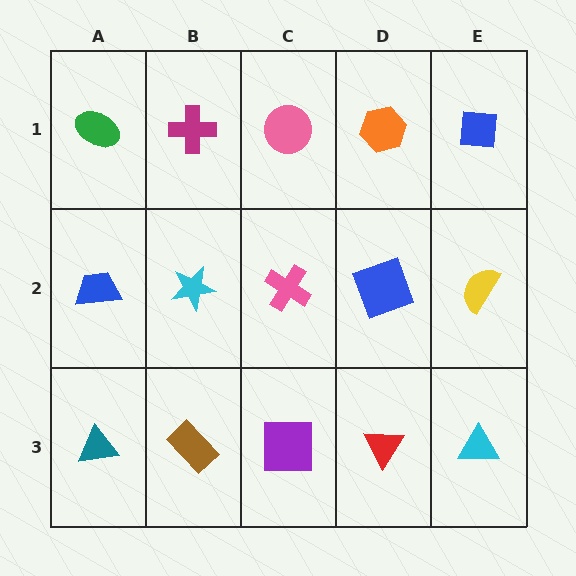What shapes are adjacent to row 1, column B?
A cyan star (row 2, column B), a green ellipse (row 1, column A), a pink circle (row 1, column C).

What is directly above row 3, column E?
A yellow semicircle.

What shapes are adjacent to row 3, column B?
A cyan star (row 2, column B), a teal triangle (row 3, column A), a purple square (row 3, column C).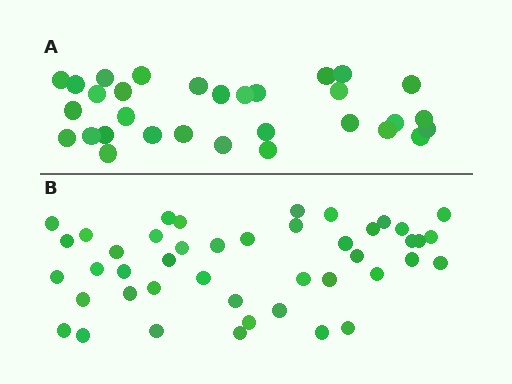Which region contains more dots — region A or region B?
Region B (the bottom region) has more dots.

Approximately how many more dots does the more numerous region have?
Region B has approximately 15 more dots than region A.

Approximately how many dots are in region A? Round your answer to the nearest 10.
About 30 dots. (The exact count is 31, which rounds to 30.)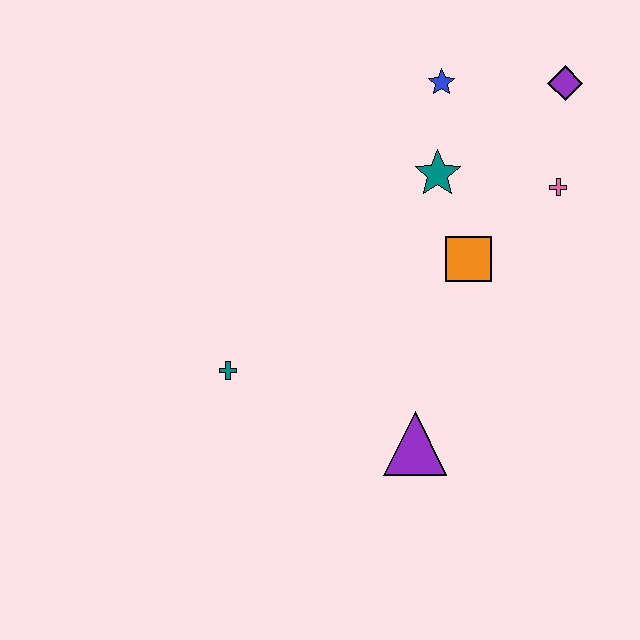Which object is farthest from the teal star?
The teal cross is farthest from the teal star.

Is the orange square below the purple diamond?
Yes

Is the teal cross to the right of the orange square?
No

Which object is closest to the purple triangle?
The orange square is closest to the purple triangle.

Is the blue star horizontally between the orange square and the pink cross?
No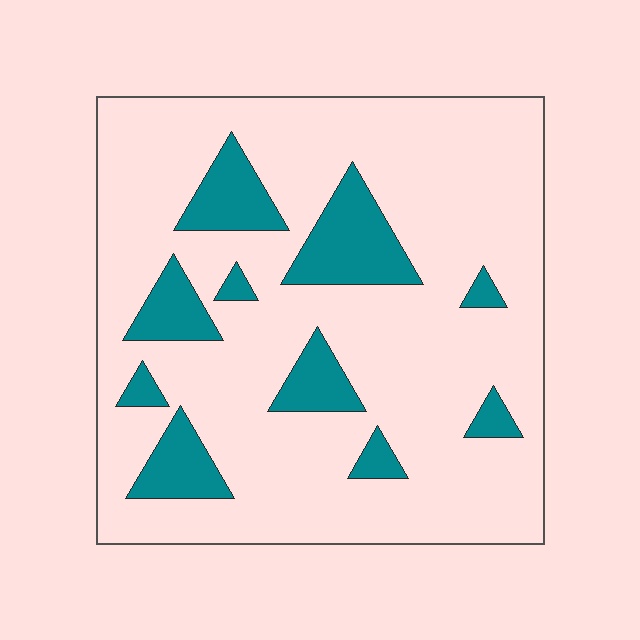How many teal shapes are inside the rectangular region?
10.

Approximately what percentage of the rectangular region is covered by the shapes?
Approximately 20%.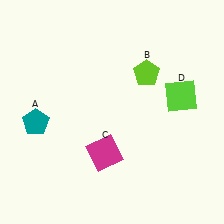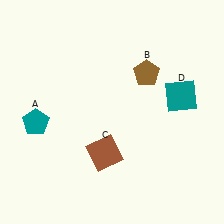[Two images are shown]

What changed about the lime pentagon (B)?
In Image 1, B is lime. In Image 2, it changed to brown.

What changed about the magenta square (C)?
In Image 1, C is magenta. In Image 2, it changed to brown.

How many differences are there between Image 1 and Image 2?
There are 3 differences between the two images.